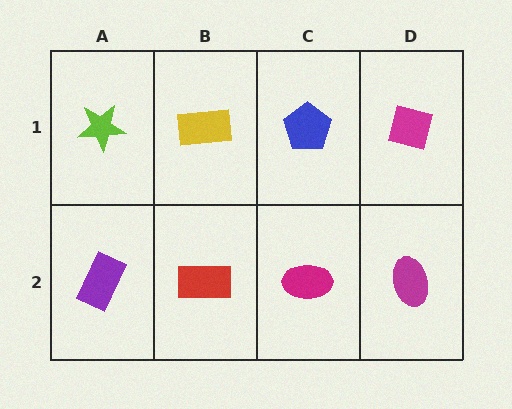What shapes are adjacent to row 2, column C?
A blue pentagon (row 1, column C), a red rectangle (row 2, column B), a magenta ellipse (row 2, column D).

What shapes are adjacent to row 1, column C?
A magenta ellipse (row 2, column C), a yellow rectangle (row 1, column B), a magenta square (row 1, column D).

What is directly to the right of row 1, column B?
A blue pentagon.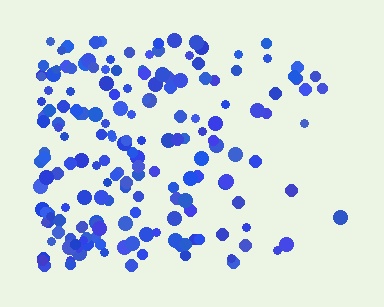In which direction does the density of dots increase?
From right to left, with the left side densest.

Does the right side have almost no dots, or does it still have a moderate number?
Still a moderate number, just noticeably fewer than the left.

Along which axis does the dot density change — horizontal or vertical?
Horizontal.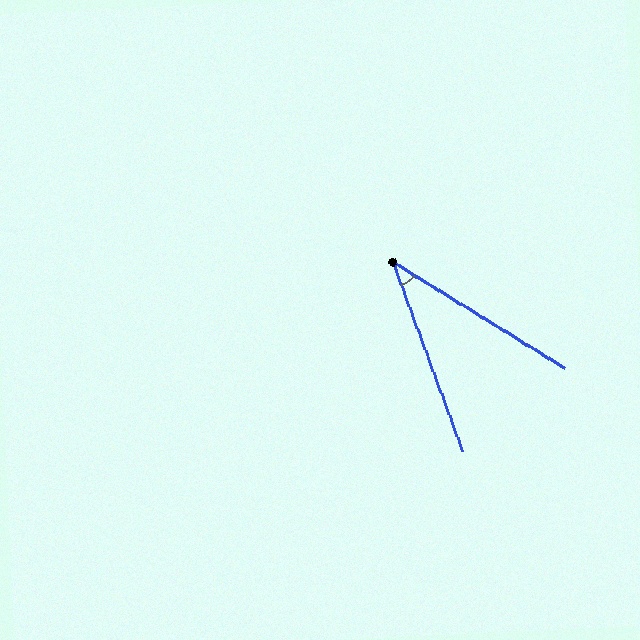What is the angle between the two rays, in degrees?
Approximately 38 degrees.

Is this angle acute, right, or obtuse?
It is acute.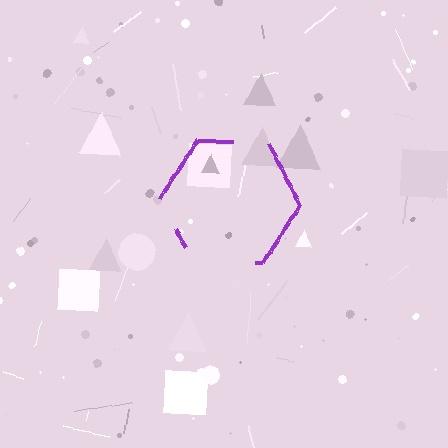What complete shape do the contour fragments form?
The contour fragments form a hexagon.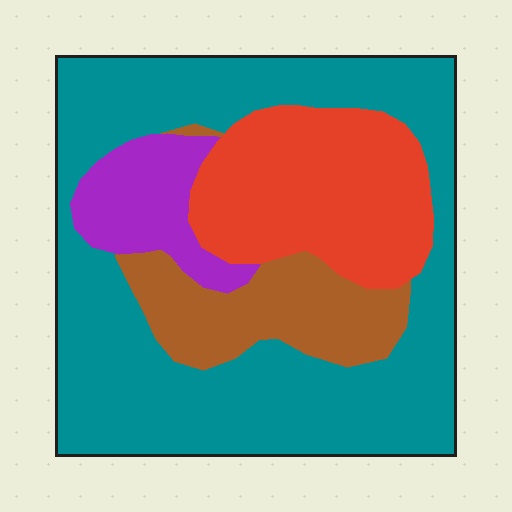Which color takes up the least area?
Purple, at roughly 10%.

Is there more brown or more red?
Red.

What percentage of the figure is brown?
Brown covers about 15% of the figure.